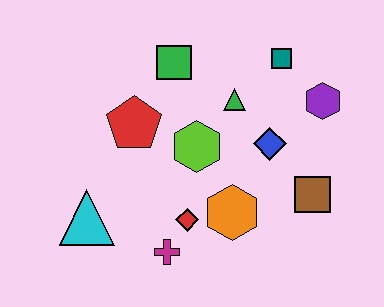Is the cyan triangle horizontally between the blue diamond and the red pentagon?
No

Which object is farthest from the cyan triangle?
The purple hexagon is farthest from the cyan triangle.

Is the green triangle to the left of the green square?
No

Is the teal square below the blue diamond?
No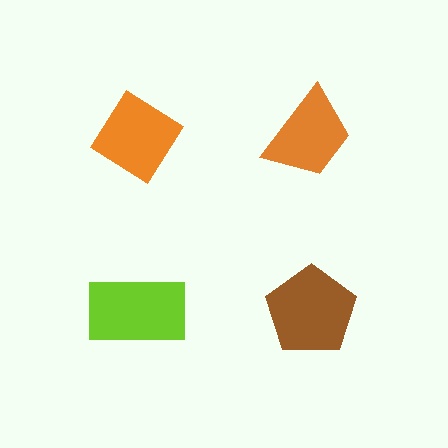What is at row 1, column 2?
An orange trapezoid.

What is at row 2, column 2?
A brown pentagon.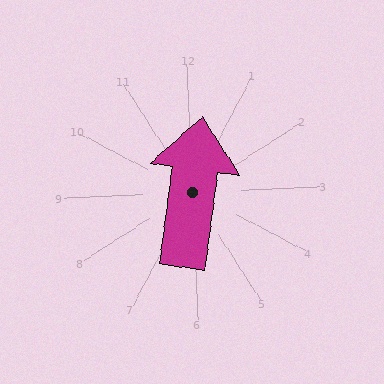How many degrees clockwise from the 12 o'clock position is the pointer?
Approximately 10 degrees.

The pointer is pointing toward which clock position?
Roughly 12 o'clock.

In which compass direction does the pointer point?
North.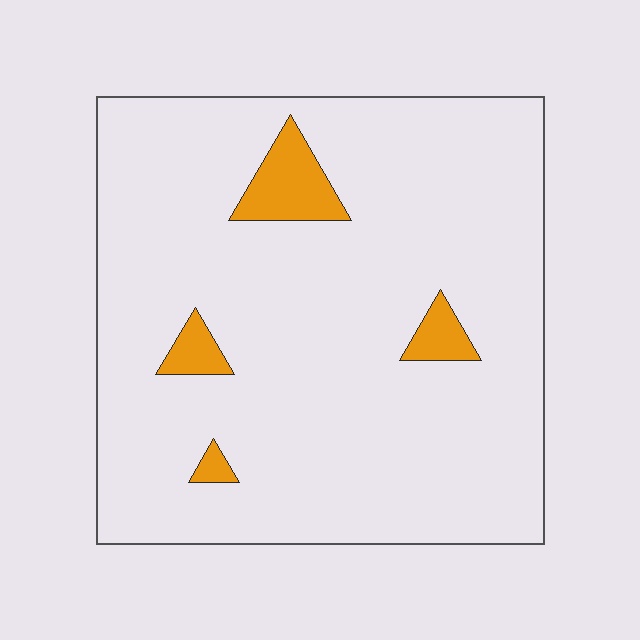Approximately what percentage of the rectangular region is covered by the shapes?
Approximately 5%.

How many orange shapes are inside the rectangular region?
4.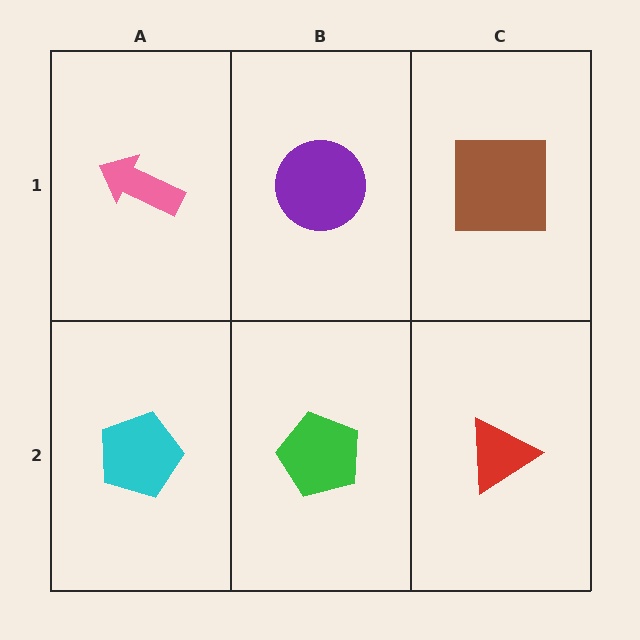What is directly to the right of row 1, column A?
A purple circle.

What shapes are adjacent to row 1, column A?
A cyan pentagon (row 2, column A), a purple circle (row 1, column B).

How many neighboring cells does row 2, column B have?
3.